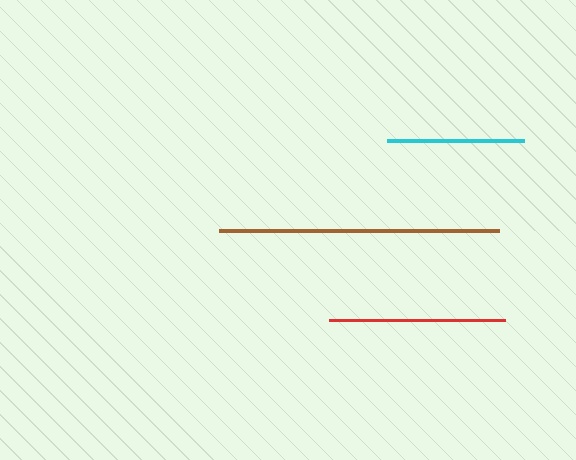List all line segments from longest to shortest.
From longest to shortest: brown, red, cyan.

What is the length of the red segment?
The red segment is approximately 177 pixels long.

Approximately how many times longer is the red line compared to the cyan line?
The red line is approximately 1.3 times the length of the cyan line.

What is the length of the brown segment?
The brown segment is approximately 281 pixels long.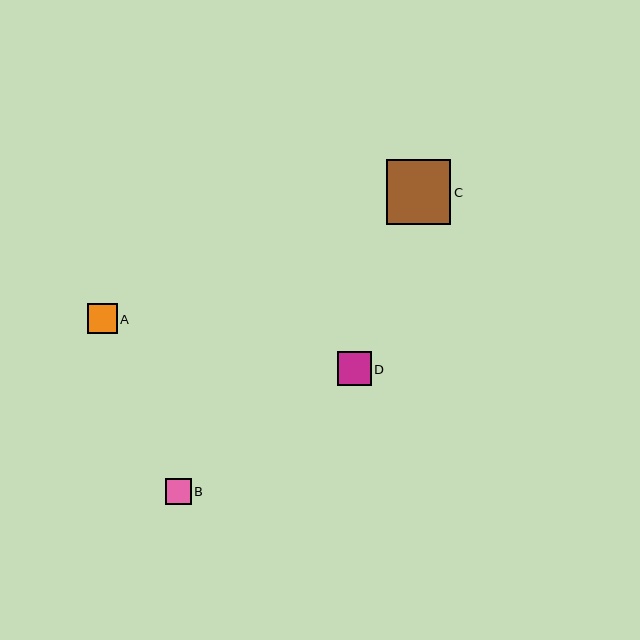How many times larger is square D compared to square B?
Square D is approximately 1.3 times the size of square B.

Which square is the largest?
Square C is the largest with a size of approximately 64 pixels.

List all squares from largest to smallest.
From largest to smallest: C, D, A, B.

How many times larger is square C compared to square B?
Square C is approximately 2.5 times the size of square B.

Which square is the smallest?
Square B is the smallest with a size of approximately 26 pixels.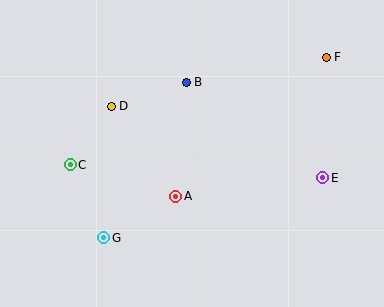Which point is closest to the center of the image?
Point A at (176, 196) is closest to the center.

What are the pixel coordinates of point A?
Point A is at (176, 196).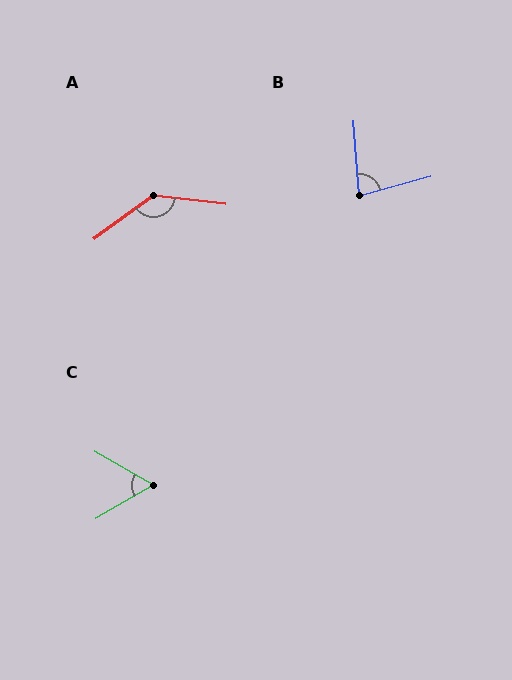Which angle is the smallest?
C, at approximately 60 degrees.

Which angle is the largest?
A, at approximately 137 degrees.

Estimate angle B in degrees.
Approximately 79 degrees.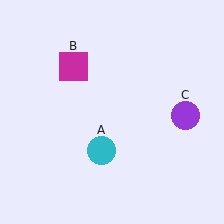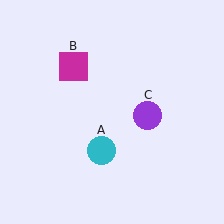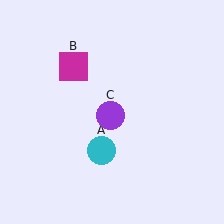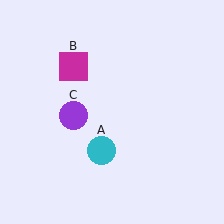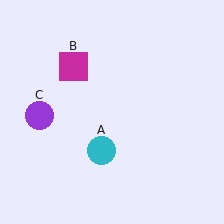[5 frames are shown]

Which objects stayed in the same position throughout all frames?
Cyan circle (object A) and magenta square (object B) remained stationary.